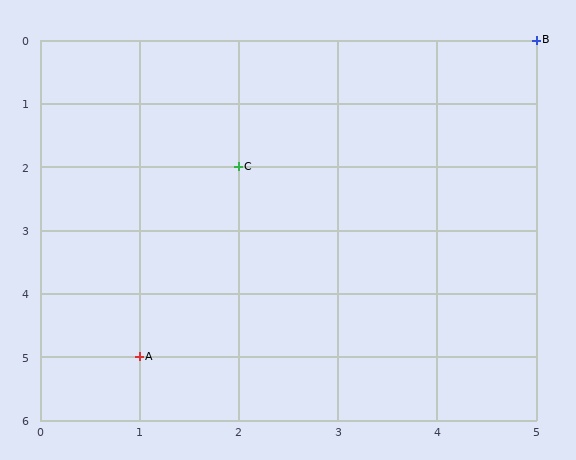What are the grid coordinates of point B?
Point B is at grid coordinates (5, 0).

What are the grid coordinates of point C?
Point C is at grid coordinates (2, 2).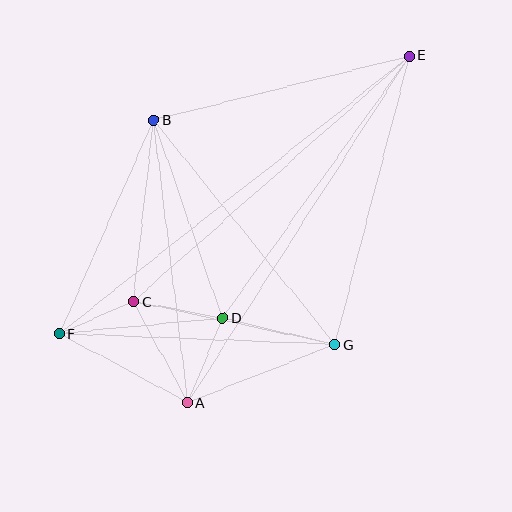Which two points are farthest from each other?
Points E and F are farthest from each other.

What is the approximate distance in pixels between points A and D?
The distance between A and D is approximately 92 pixels.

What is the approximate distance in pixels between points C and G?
The distance between C and G is approximately 206 pixels.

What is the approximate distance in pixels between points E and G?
The distance between E and G is approximately 298 pixels.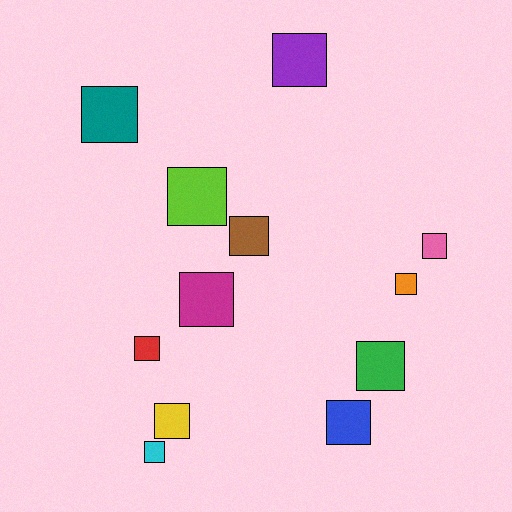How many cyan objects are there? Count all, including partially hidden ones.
There is 1 cyan object.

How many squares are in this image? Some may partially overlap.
There are 12 squares.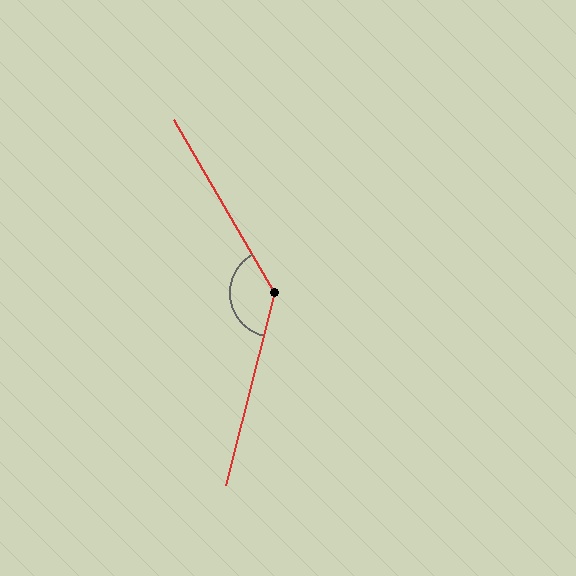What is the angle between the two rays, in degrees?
Approximately 136 degrees.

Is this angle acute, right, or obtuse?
It is obtuse.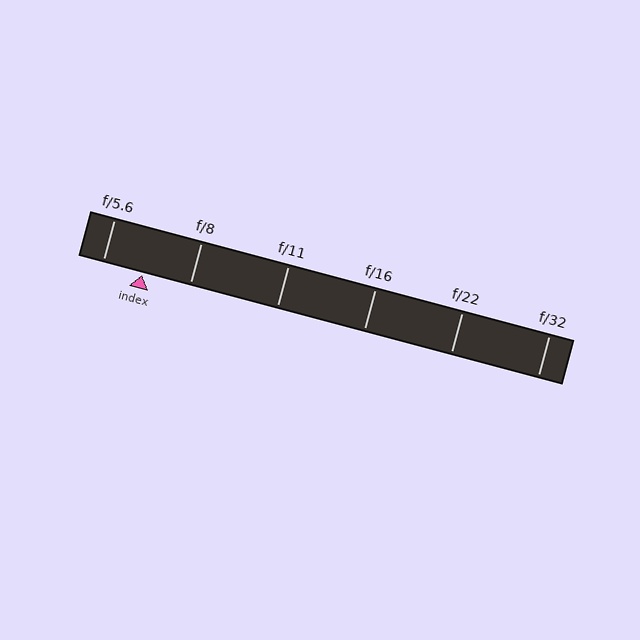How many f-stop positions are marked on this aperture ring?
There are 6 f-stop positions marked.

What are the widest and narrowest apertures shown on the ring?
The widest aperture shown is f/5.6 and the narrowest is f/32.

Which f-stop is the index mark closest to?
The index mark is closest to f/5.6.